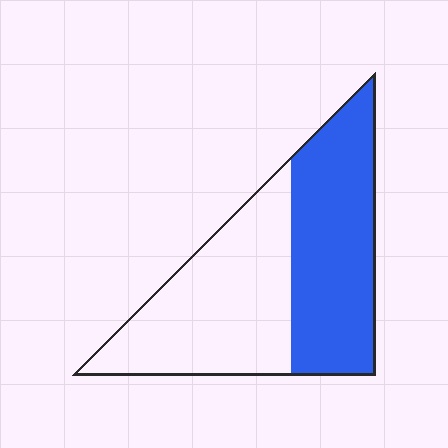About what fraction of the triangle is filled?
About one half (1/2).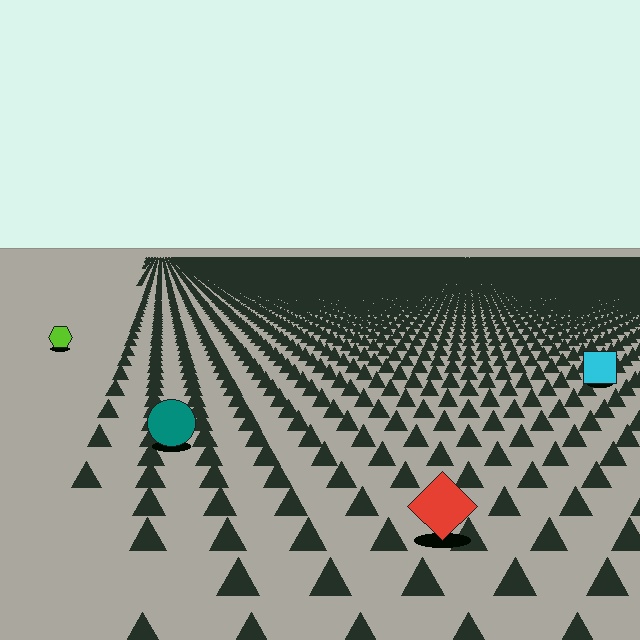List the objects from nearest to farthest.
From nearest to farthest: the red diamond, the teal circle, the cyan square, the lime hexagon.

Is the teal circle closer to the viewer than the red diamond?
No. The red diamond is closer — you can tell from the texture gradient: the ground texture is coarser near it.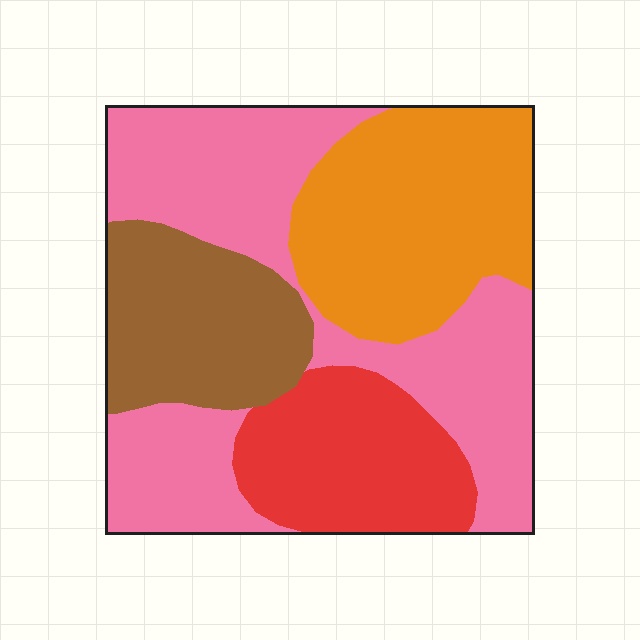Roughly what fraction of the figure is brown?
Brown takes up between a sixth and a third of the figure.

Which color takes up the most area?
Pink, at roughly 40%.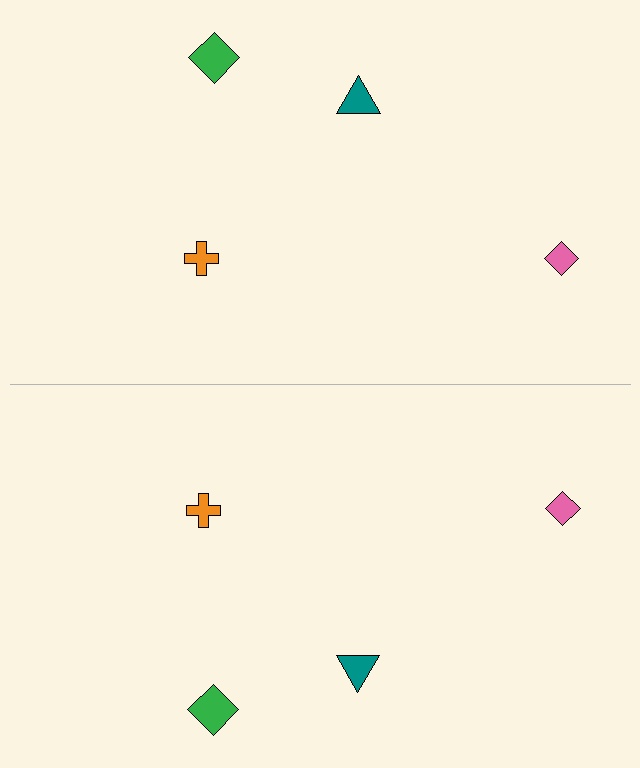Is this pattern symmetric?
Yes, this pattern has bilateral (reflection) symmetry.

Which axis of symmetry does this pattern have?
The pattern has a horizontal axis of symmetry running through the center of the image.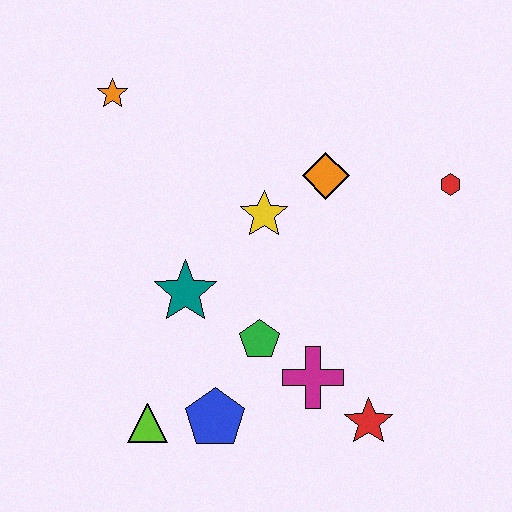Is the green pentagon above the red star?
Yes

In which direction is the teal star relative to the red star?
The teal star is to the left of the red star.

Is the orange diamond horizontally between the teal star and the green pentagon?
No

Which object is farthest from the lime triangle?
The red hexagon is farthest from the lime triangle.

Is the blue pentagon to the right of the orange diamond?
No